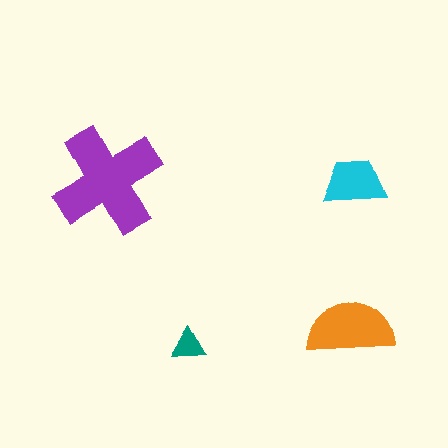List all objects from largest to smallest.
The purple cross, the orange semicircle, the cyan trapezoid, the teal triangle.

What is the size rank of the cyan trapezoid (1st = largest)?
3rd.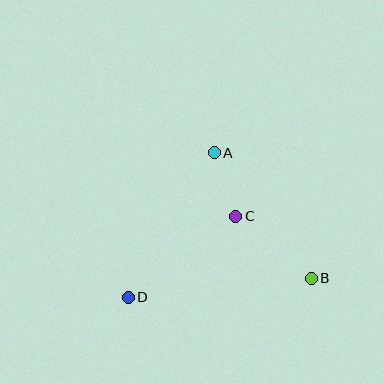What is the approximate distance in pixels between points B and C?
The distance between B and C is approximately 98 pixels.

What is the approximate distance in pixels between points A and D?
The distance between A and D is approximately 168 pixels.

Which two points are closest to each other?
Points A and C are closest to each other.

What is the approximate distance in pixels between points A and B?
The distance between A and B is approximately 158 pixels.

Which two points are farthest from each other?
Points B and D are farthest from each other.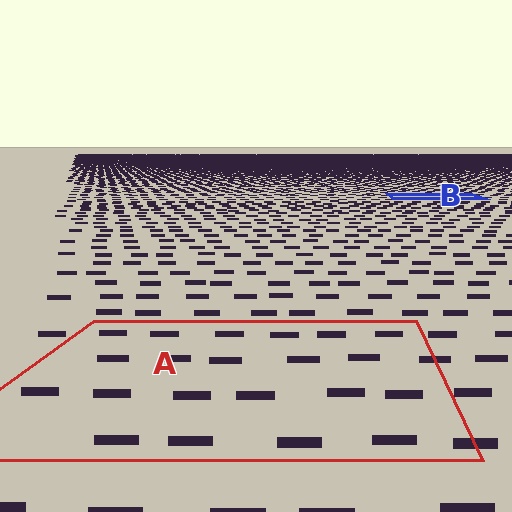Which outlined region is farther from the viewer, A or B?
Region B is farther from the viewer — the texture elements inside it appear smaller and more densely packed.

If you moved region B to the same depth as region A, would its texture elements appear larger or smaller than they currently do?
They would appear larger. At a closer depth, the same texture elements are projected at a bigger on-screen size.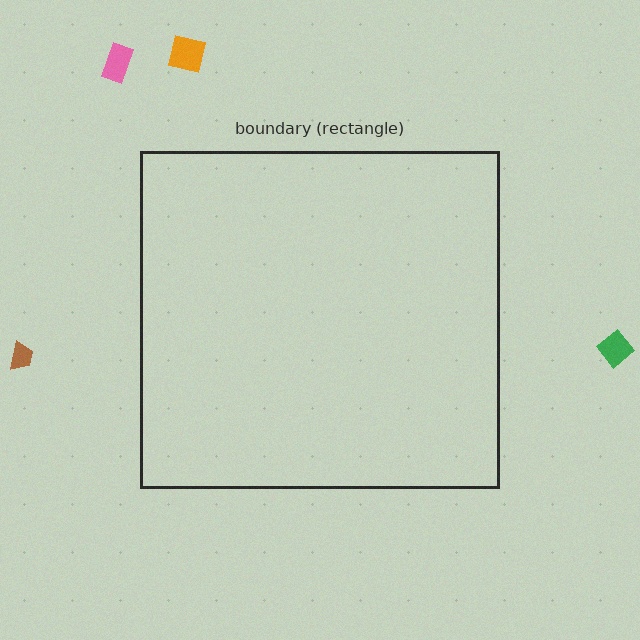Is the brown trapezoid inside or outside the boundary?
Outside.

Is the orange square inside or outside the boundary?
Outside.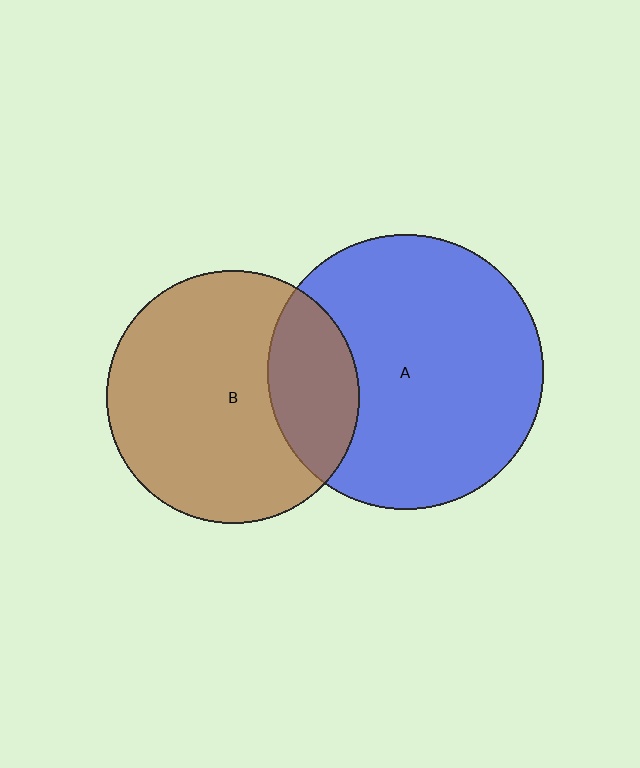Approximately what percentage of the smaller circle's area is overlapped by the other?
Approximately 25%.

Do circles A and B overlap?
Yes.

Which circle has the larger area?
Circle A (blue).